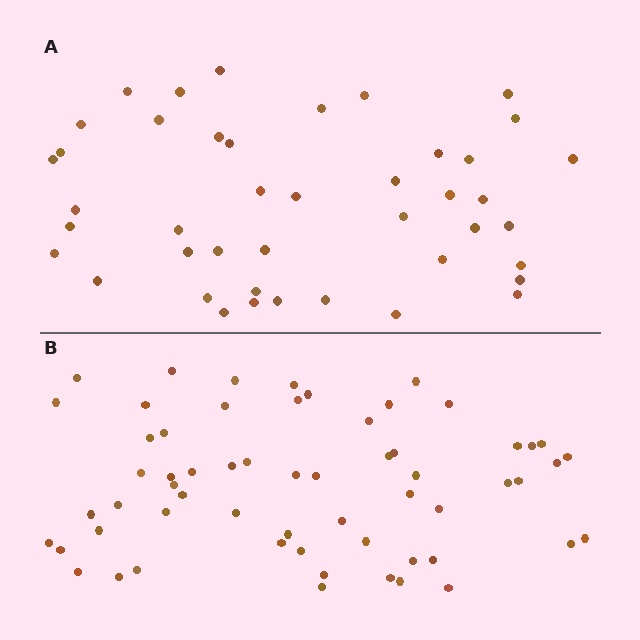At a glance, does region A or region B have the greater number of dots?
Region B (the bottom region) has more dots.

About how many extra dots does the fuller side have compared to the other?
Region B has approximately 15 more dots than region A.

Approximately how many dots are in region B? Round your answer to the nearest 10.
About 60 dots.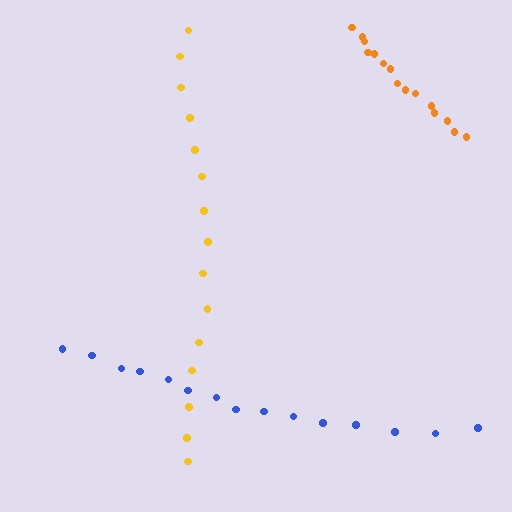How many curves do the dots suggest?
There are 3 distinct paths.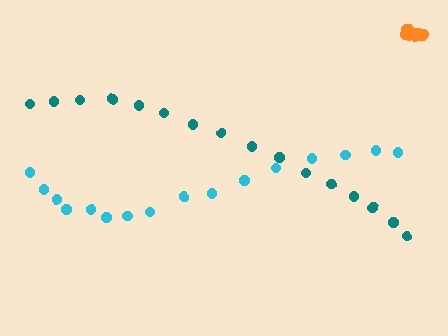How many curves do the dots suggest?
There are 3 distinct paths.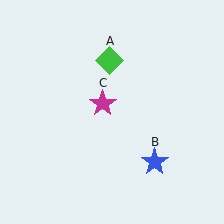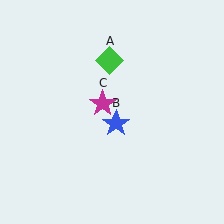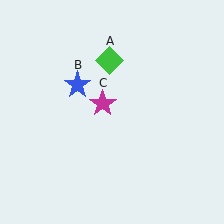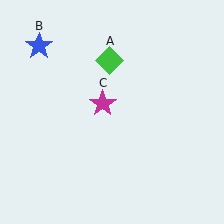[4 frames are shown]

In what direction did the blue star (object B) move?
The blue star (object B) moved up and to the left.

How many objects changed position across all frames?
1 object changed position: blue star (object B).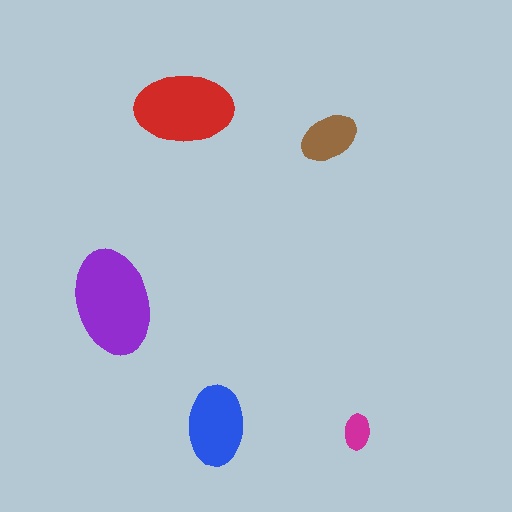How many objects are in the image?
There are 5 objects in the image.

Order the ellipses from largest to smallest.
the purple one, the red one, the blue one, the brown one, the magenta one.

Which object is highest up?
The red ellipse is topmost.